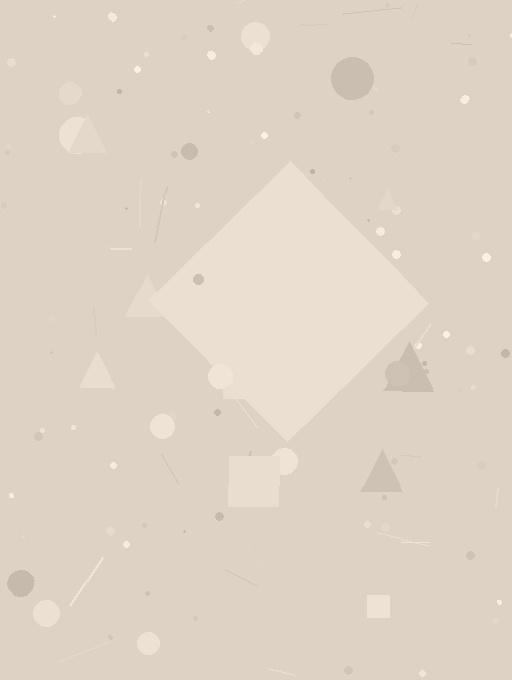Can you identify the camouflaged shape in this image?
The camouflaged shape is a diamond.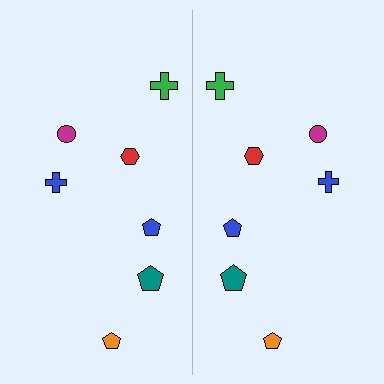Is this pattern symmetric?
Yes, this pattern has bilateral (reflection) symmetry.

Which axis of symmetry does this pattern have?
The pattern has a vertical axis of symmetry running through the center of the image.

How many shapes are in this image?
There are 14 shapes in this image.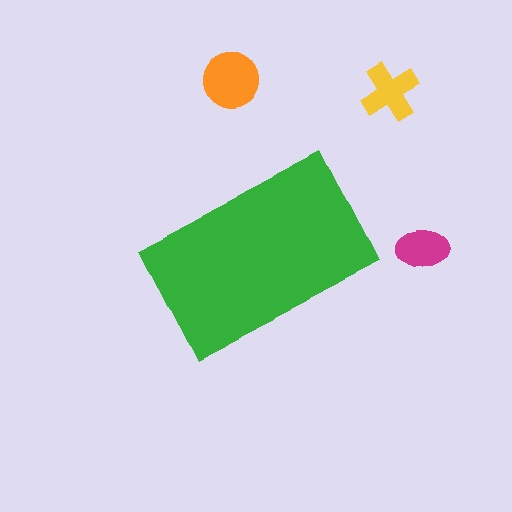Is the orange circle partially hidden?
No, the orange circle is fully visible.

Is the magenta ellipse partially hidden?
No, the magenta ellipse is fully visible.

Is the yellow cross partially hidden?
No, the yellow cross is fully visible.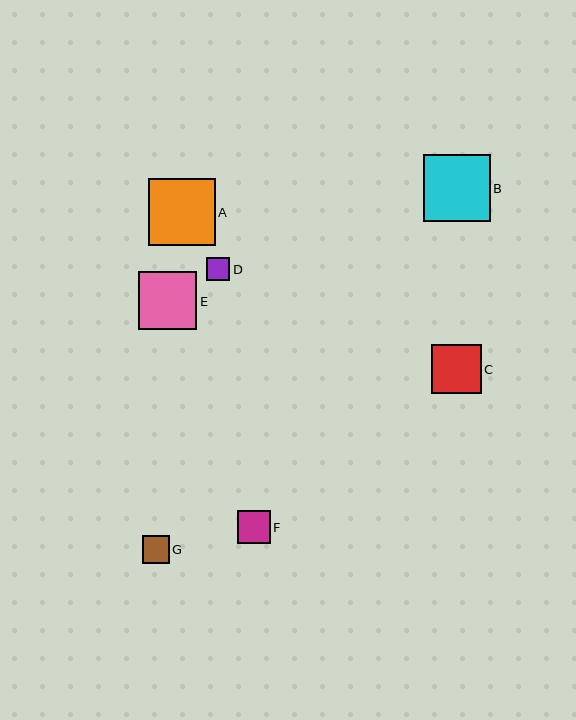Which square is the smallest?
Square D is the smallest with a size of approximately 23 pixels.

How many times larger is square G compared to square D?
Square G is approximately 1.2 times the size of square D.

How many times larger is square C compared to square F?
Square C is approximately 1.5 times the size of square F.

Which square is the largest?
Square A is the largest with a size of approximately 67 pixels.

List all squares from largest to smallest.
From largest to smallest: A, B, E, C, F, G, D.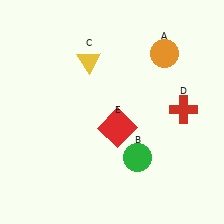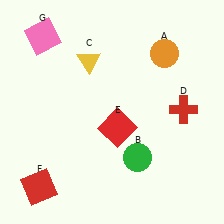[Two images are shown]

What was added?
A red square (F), a pink square (G) were added in Image 2.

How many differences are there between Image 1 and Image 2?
There are 2 differences between the two images.